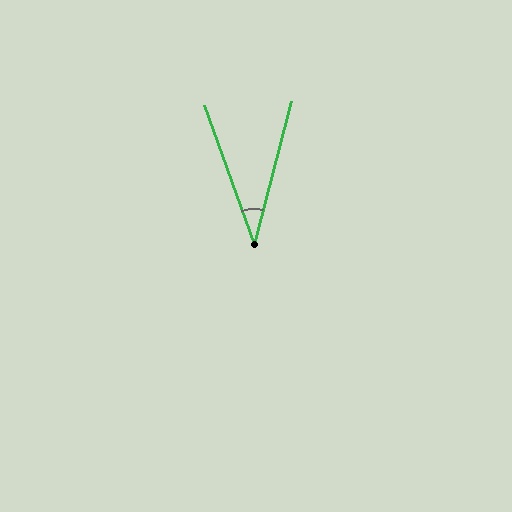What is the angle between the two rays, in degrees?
Approximately 34 degrees.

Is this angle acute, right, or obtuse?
It is acute.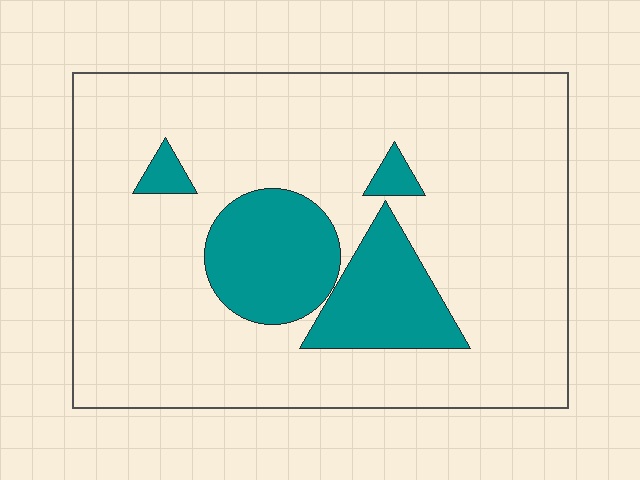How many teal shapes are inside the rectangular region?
4.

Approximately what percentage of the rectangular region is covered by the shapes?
Approximately 20%.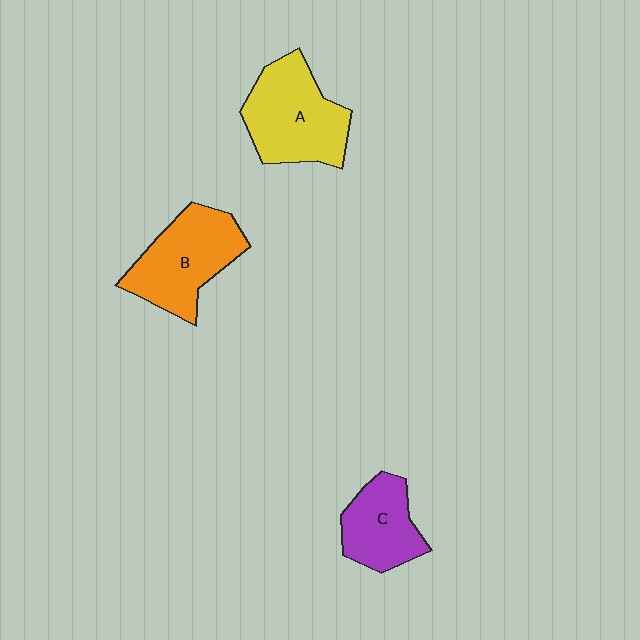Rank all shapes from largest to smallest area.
From largest to smallest: A (yellow), B (orange), C (purple).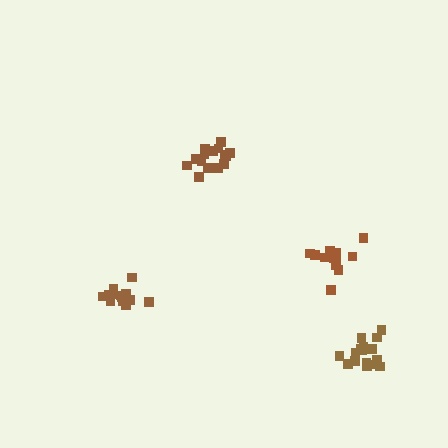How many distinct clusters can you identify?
There are 4 distinct clusters.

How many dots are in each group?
Group 1: 13 dots, Group 2: 15 dots, Group 3: 13 dots, Group 4: 17 dots (58 total).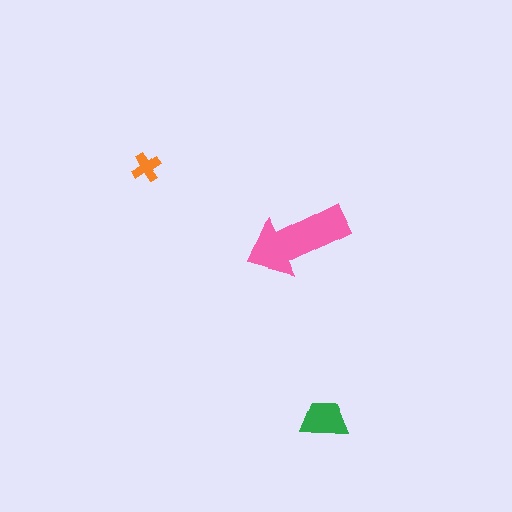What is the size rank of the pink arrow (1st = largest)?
1st.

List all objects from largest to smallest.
The pink arrow, the green trapezoid, the orange cross.